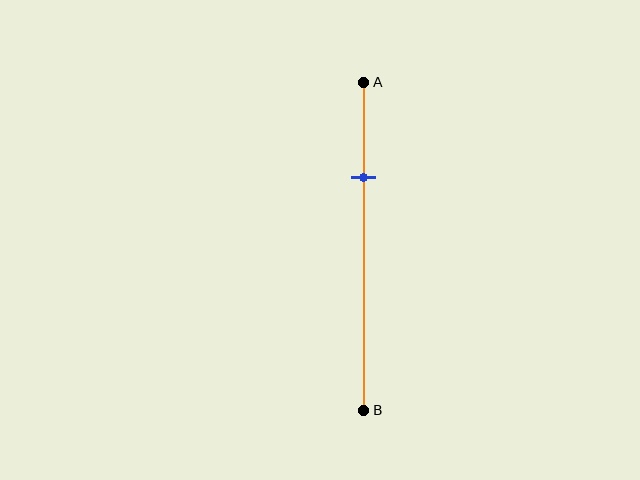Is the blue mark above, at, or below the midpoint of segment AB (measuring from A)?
The blue mark is above the midpoint of segment AB.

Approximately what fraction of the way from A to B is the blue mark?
The blue mark is approximately 30% of the way from A to B.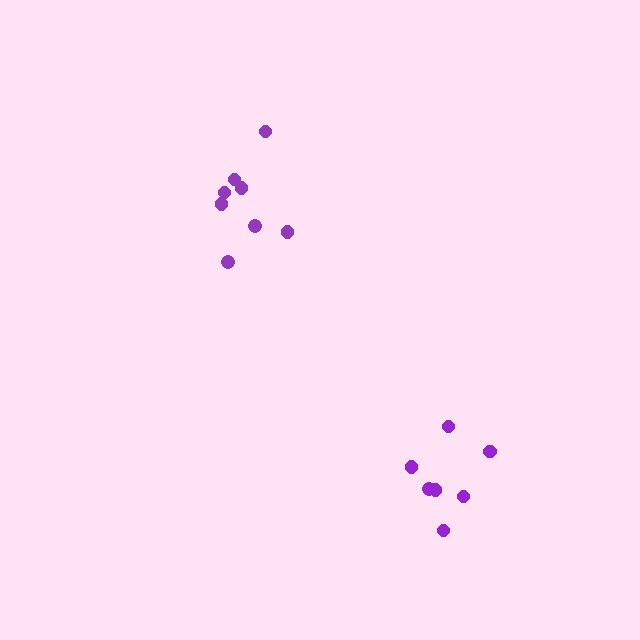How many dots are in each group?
Group 1: 8 dots, Group 2: 7 dots (15 total).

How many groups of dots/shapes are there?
There are 2 groups.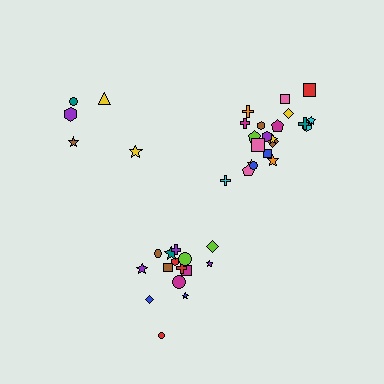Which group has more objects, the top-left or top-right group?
The top-right group.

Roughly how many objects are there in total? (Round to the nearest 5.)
Roughly 40 objects in total.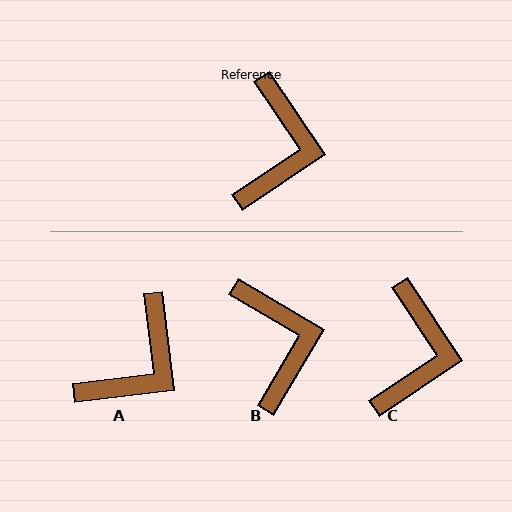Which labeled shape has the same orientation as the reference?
C.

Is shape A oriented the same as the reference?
No, it is off by about 27 degrees.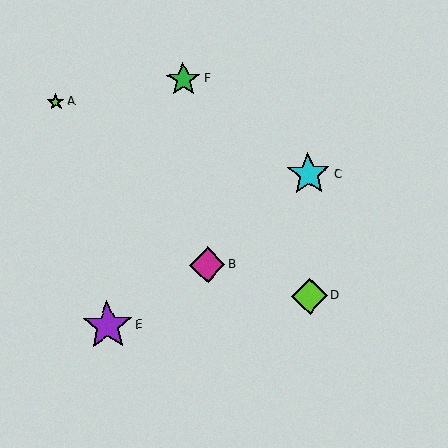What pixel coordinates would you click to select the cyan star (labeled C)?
Click at (309, 174) to select the cyan star C.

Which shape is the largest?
The purple star (labeled E) is the largest.